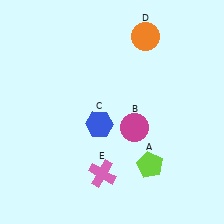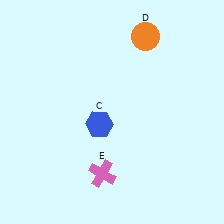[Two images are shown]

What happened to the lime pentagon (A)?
The lime pentagon (A) was removed in Image 2. It was in the bottom-right area of Image 1.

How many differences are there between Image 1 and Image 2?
There are 2 differences between the two images.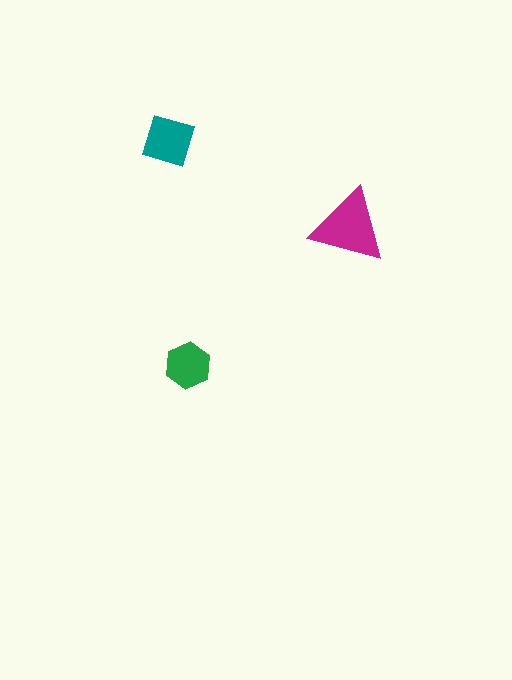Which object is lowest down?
The green hexagon is bottommost.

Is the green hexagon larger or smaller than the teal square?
Smaller.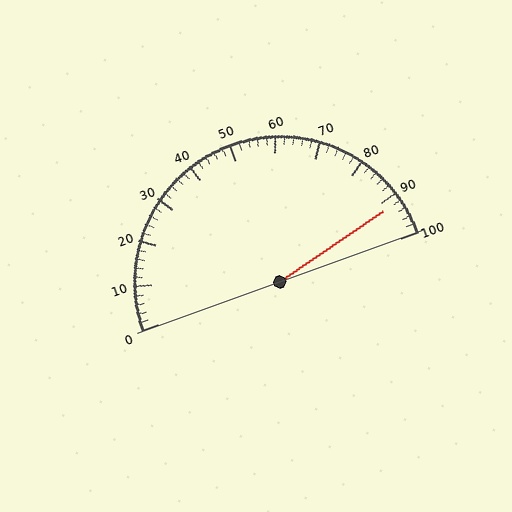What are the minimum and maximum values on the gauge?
The gauge ranges from 0 to 100.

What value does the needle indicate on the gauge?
The needle indicates approximately 92.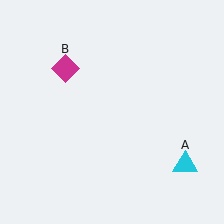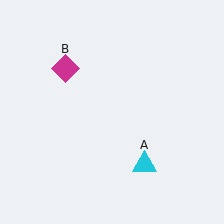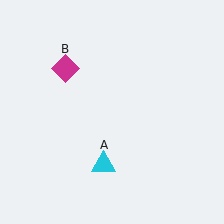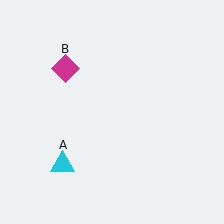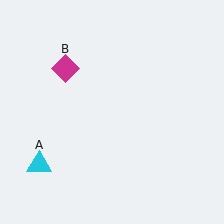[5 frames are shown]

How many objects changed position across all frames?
1 object changed position: cyan triangle (object A).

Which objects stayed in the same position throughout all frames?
Magenta diamond (object B) remained stationary.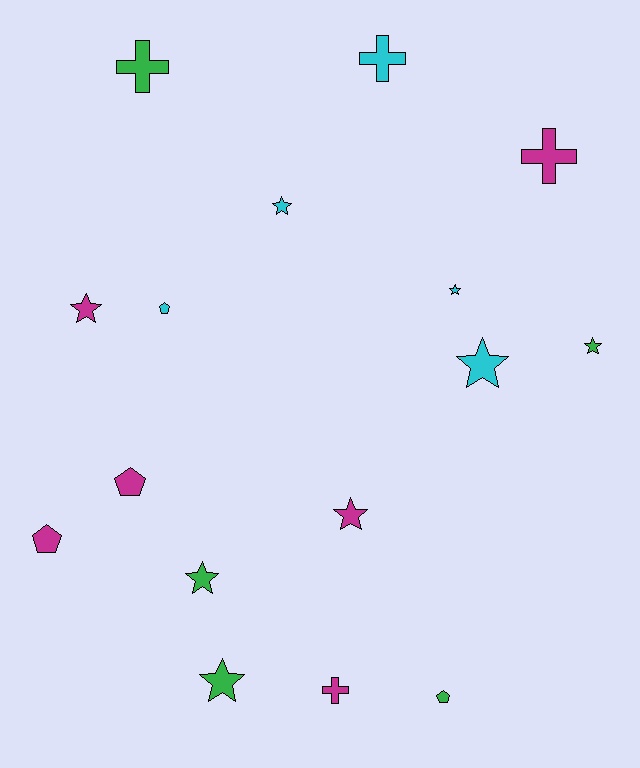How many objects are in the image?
There are 16 objects.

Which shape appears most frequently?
Star, with 8 objects.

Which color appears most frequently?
Magenta, with 6 objects.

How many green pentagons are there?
There is 1 green pentagon.